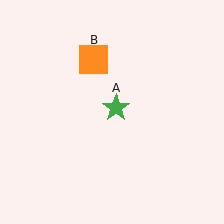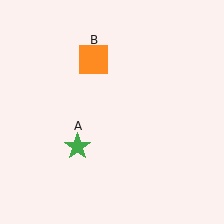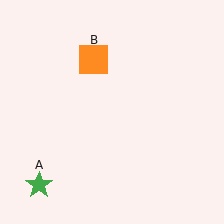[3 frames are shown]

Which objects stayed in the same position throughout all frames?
Orange square (object B) remained stationary.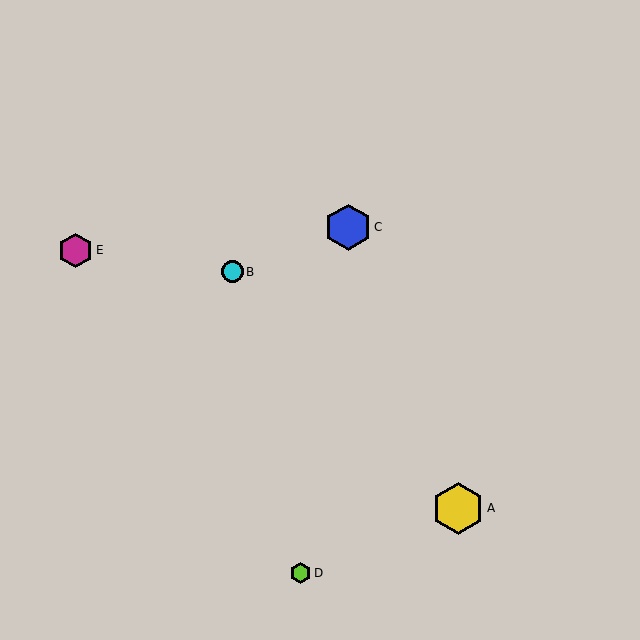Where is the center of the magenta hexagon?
The center of the magenta hexagon is at (76, 250).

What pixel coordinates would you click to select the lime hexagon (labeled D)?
Click at (300, 573) to select the lime hexagon D.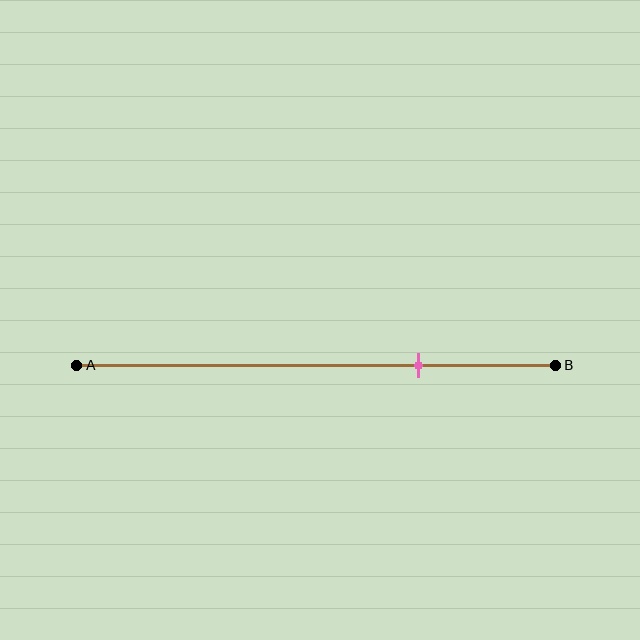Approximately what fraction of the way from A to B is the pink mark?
The pink mark is approximately 70% of the way from A to B.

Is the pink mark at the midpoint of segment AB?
No, the mark is at about 70% from A, not at the 50% midpoint.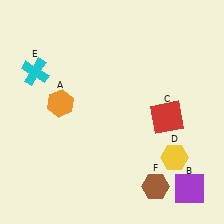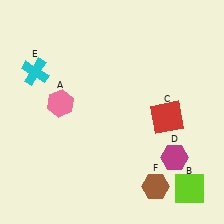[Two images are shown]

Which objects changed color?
A changed from orange to pink. B changed from purple to lime. D changed from yellow to magenta.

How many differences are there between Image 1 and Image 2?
There are 3 differences between the two images.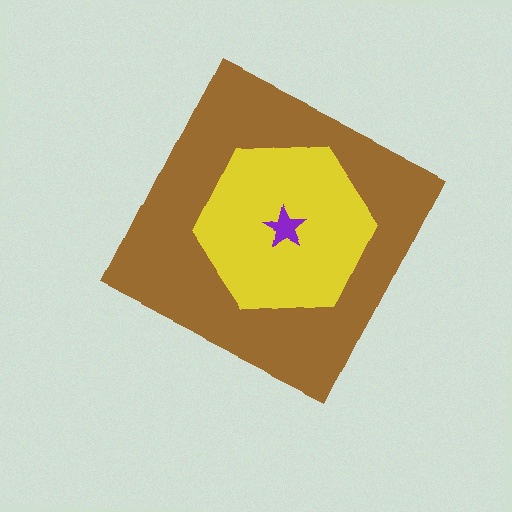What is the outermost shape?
The brown diamond.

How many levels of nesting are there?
3.